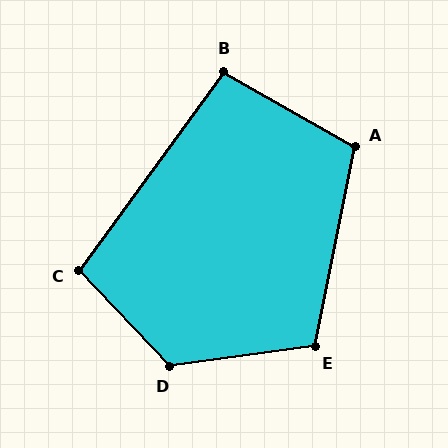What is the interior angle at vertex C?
Approximately 100 degrees (obtuse).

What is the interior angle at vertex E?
Approximately 109 degrees (obtuse).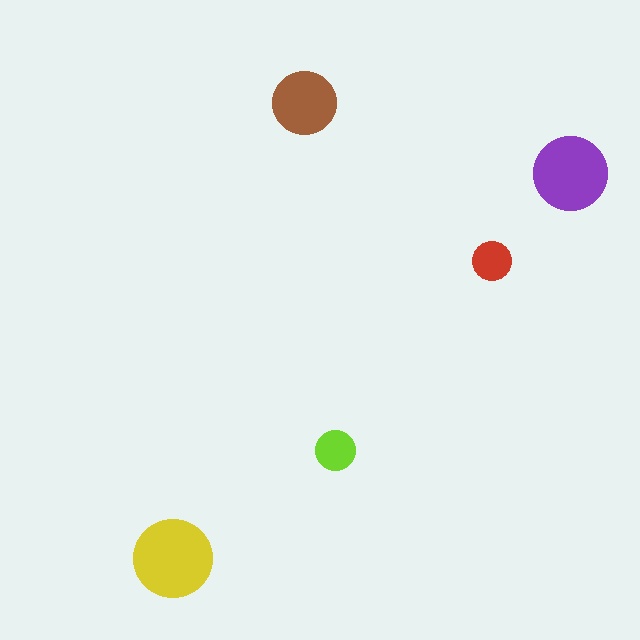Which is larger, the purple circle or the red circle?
The purple one.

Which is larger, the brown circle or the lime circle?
The brown one.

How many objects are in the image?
There are 5 objects in the image.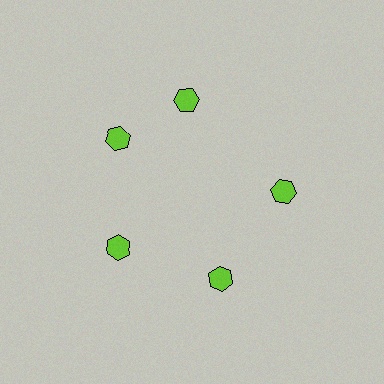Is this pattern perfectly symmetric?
No. The 5 lime hexagons are arranged in a ring, but one element near the 1 o'clock position is rotated out of alignment along the ring, breaking the 5-fold rotational symmetry.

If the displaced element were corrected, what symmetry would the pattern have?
It would have 5-fold rotational symmetry — the pattern would map onto itself every 72 degrees.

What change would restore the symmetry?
The symmetry would be restored by rotating it back into even spacing with its neighbors so that all 5 hexagons sit at equal angles and equal distance from the center.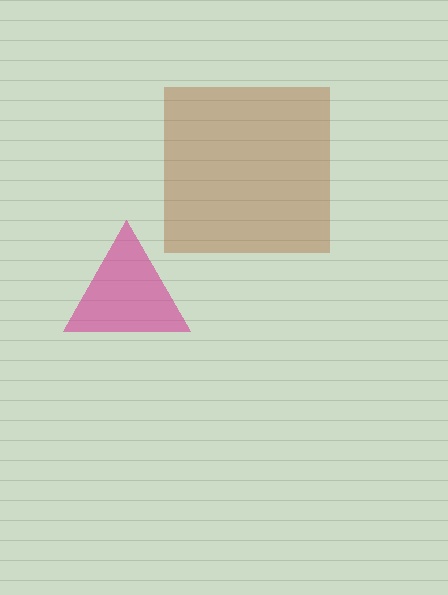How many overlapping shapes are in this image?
There are 2 overlapping shapes in the image.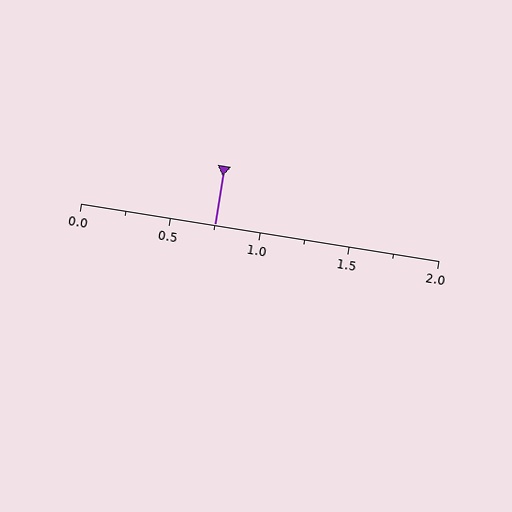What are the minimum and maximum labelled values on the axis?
The axis runs from 0.0 to 2.0.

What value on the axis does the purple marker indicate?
The marker indicates approximately 0.75.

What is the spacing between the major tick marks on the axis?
The major ticks are spaced 0.5 apart.